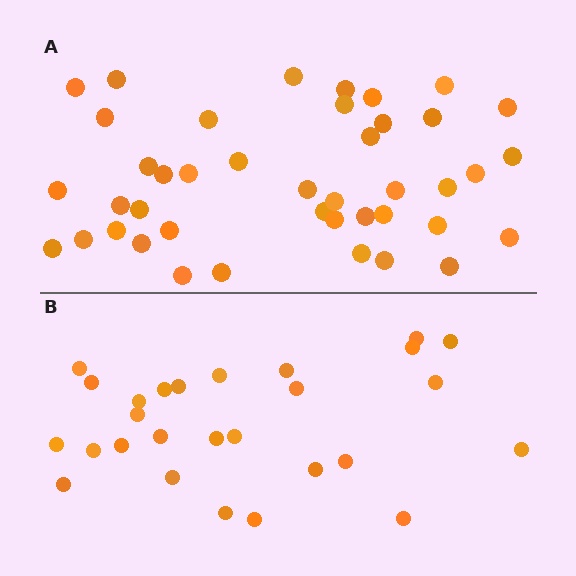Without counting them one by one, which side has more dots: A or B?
Region A (the top region) has more dots.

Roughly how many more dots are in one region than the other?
Region A has approximately 15 more dots than region B.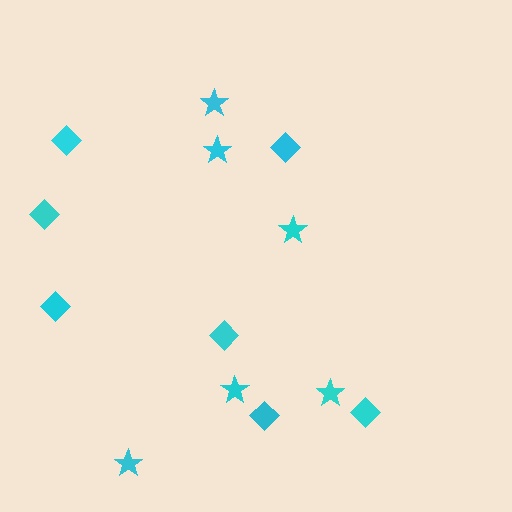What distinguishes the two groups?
There are 2 groups: one group of stars (6) and one group of diamonds (7).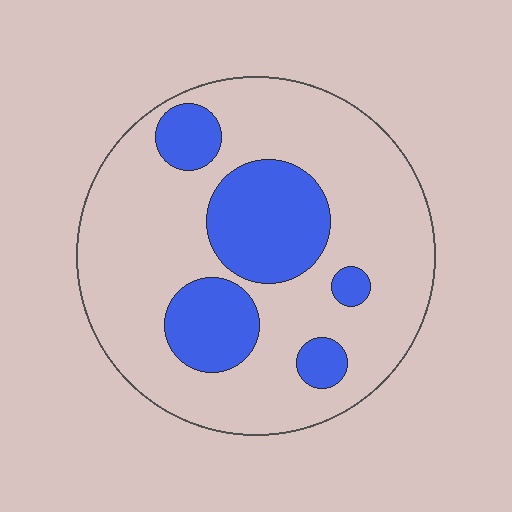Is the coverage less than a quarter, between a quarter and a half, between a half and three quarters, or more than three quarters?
Between a quarter and a half.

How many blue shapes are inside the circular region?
5.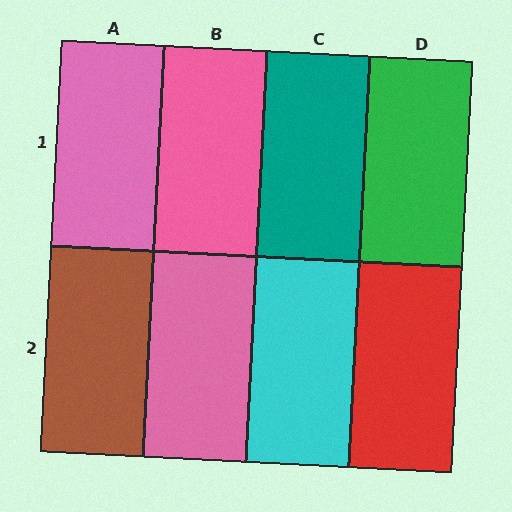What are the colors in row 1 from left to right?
Pink, pink, teal, green.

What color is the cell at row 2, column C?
Cyan.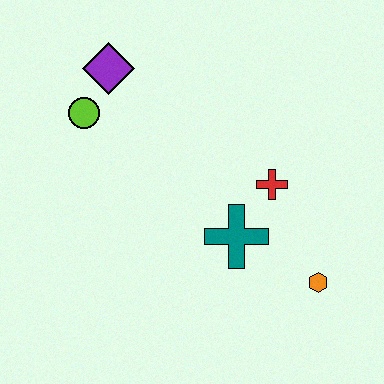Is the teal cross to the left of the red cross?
Yes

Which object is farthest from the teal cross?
The purple diamond is farthest from the teal cross.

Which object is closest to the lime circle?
The purple diamond is closest to the lime circle.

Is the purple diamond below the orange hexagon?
No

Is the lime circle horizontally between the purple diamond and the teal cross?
No